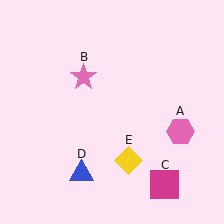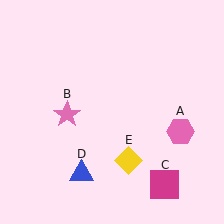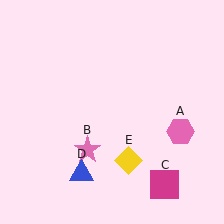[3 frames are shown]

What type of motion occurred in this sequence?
The pink star (object B) rotated counterclockwise around the center of the scene.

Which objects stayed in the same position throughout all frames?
Pink hexagon (object A) and magenta square (object C) and blue triangle (object D) and yellow diamond (object E) remained stationary.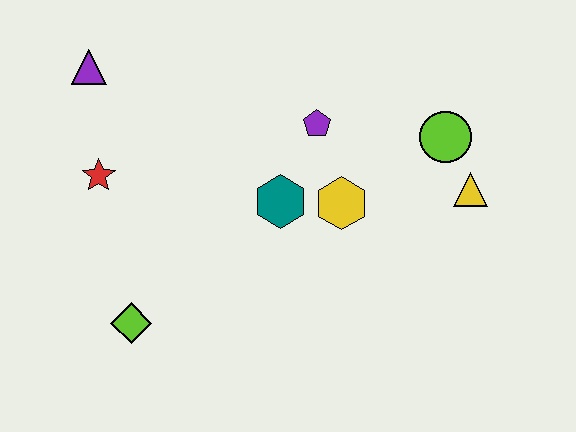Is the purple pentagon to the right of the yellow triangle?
No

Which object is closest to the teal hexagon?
The yellow hexagon is closest to the teal hexagon.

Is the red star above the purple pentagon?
No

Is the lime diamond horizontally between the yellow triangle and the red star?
Yes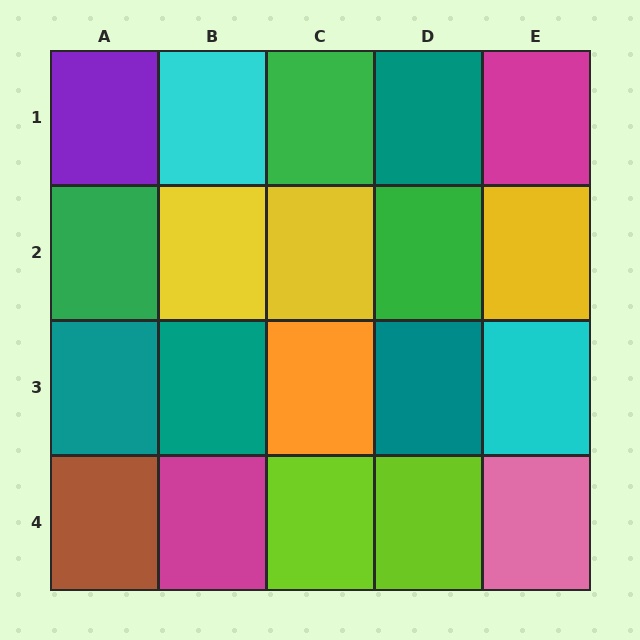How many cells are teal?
4 cells are teal.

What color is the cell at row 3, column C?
Orange.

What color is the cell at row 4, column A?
Brown.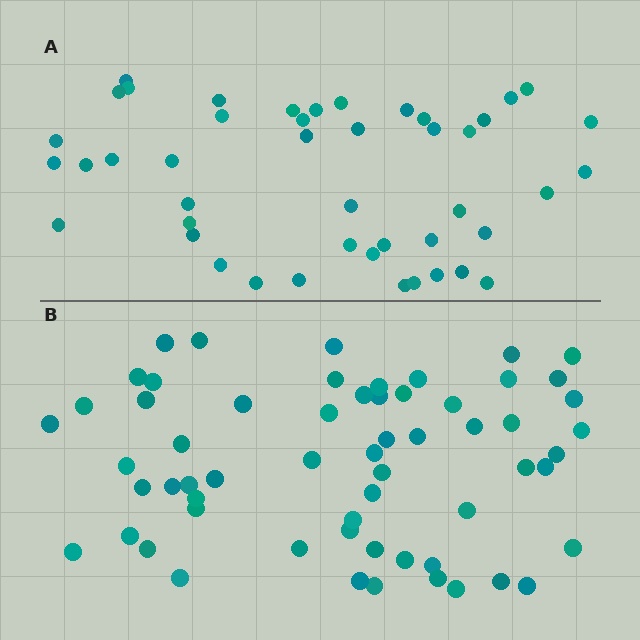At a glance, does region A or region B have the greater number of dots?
Region B (the bottom region) has more dots.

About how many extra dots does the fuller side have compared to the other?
Region B has approximately 15 more dots than region A.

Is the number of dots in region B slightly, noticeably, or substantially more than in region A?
Region B has noticeably more, but not dramatically so. The ratio is roughly 1.3 to 1.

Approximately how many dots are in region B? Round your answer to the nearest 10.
About 60 dots.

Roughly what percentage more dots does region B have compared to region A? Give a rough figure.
About 35% more.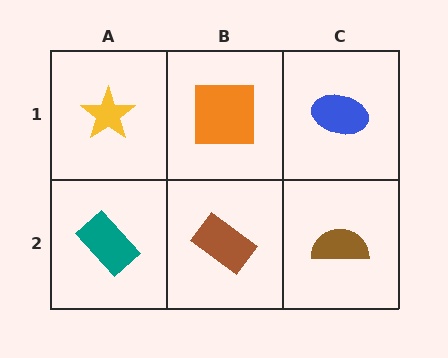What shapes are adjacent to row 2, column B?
An orange square (row 1, column B), a teal rectangle (row 2, column A), a brown semicircle (row 2, column C).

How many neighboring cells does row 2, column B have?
3.